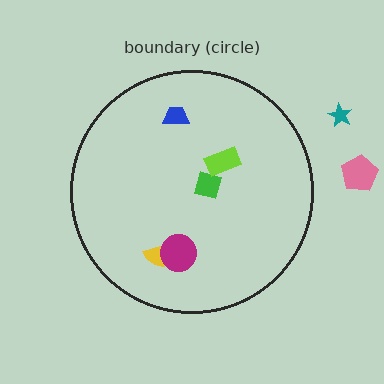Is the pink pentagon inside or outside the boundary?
Outside.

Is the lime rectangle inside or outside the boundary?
Inside.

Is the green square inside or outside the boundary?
Inside.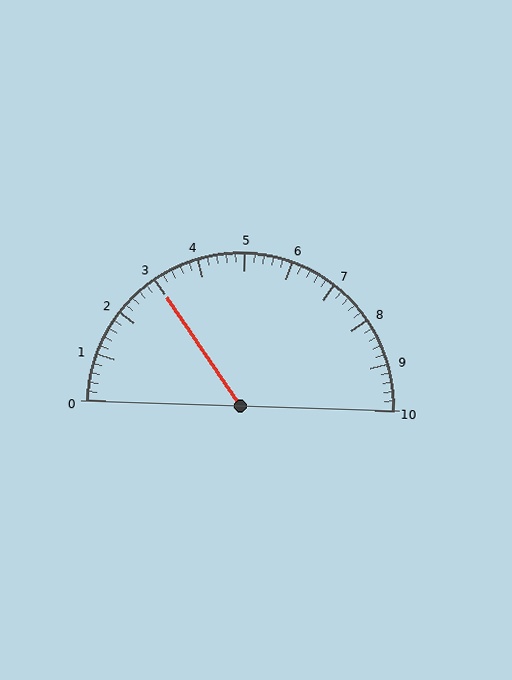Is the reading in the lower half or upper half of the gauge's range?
The reading is in the lower half of the range (0 to 10).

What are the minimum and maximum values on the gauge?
The gauge ranges from 0 to 10.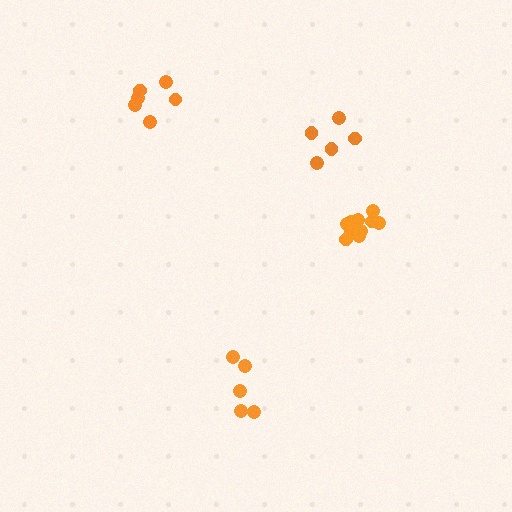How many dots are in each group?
Group 1: 11 dots, Group 2: 5 dots, Group 3: 6 dots, Group 4: 5 dots (27 total).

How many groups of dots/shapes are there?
There are 4 groups.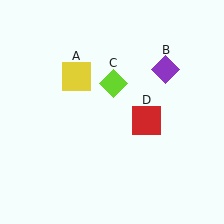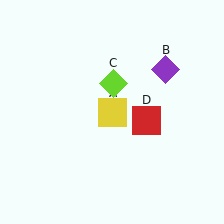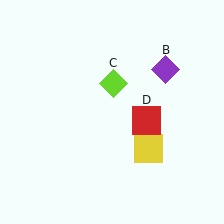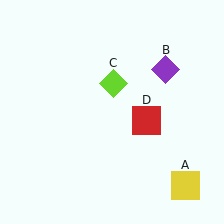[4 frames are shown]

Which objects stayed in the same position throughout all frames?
Purple diamond (object B) and lime diamond (object C) and red square (object D) remained stationary.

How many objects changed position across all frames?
1 object changed position: yellow square (object A).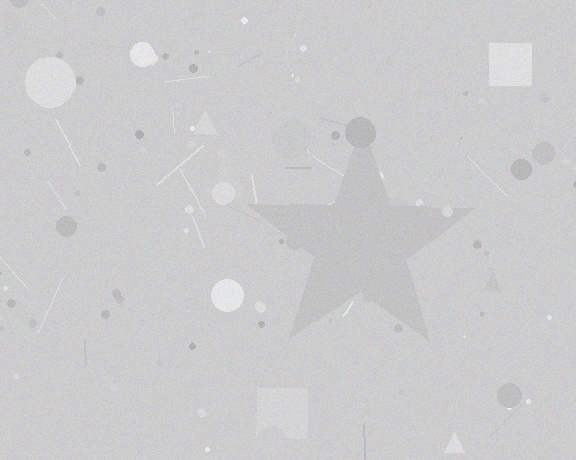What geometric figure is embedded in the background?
A star is embedded in the background.